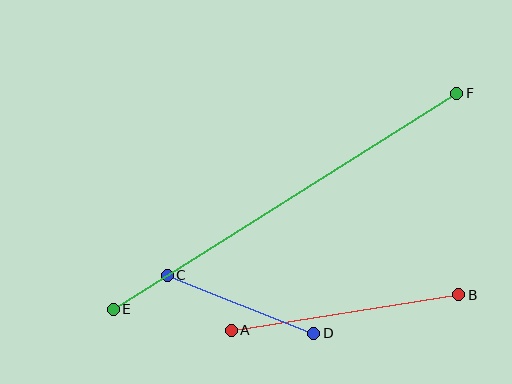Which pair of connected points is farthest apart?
Points E and F are farthest apart.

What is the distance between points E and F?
The distance is approximately 406 pixels.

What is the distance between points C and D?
The distance is approximately 157 pixels.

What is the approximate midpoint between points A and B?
The midpoint is at approximately (345, 312) pixels.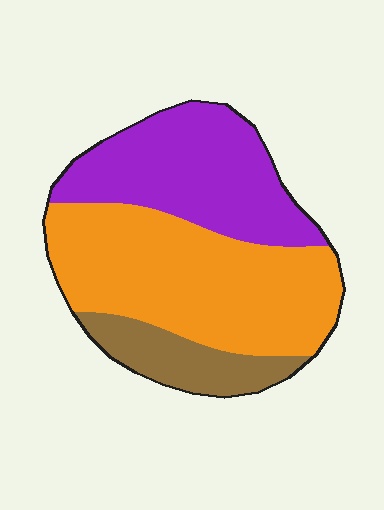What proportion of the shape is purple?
Purple takes up about one third (1/3) of the shape.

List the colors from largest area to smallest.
From largest to smallest: orange, purple, brown.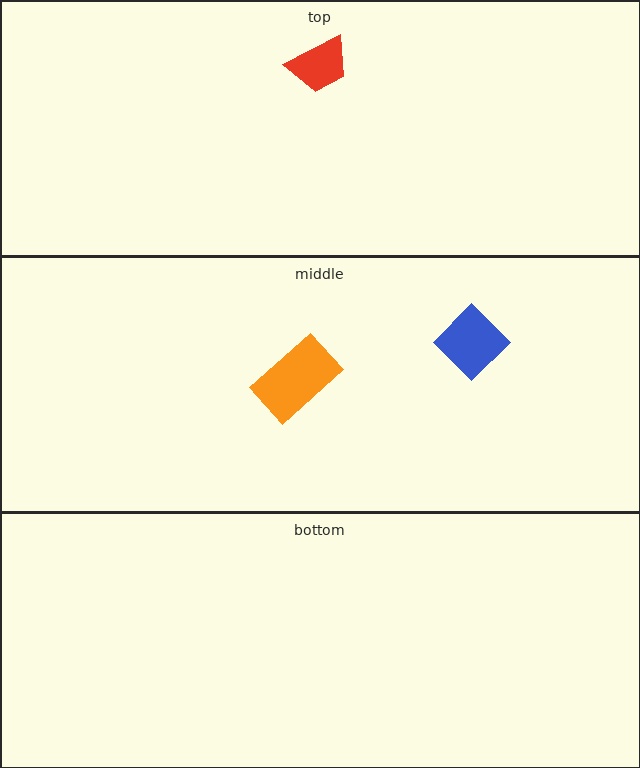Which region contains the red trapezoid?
The top region.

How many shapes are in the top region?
1.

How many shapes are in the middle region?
2.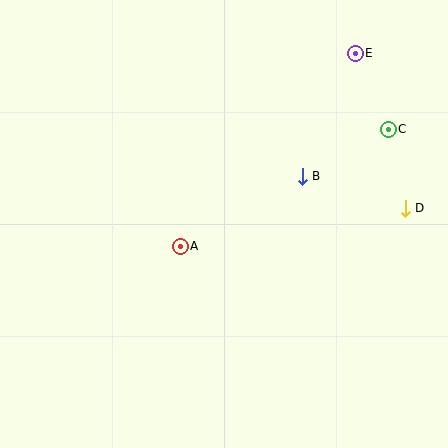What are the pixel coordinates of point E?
Point E is at (355, 53).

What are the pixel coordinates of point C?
Point C is at (388, 129).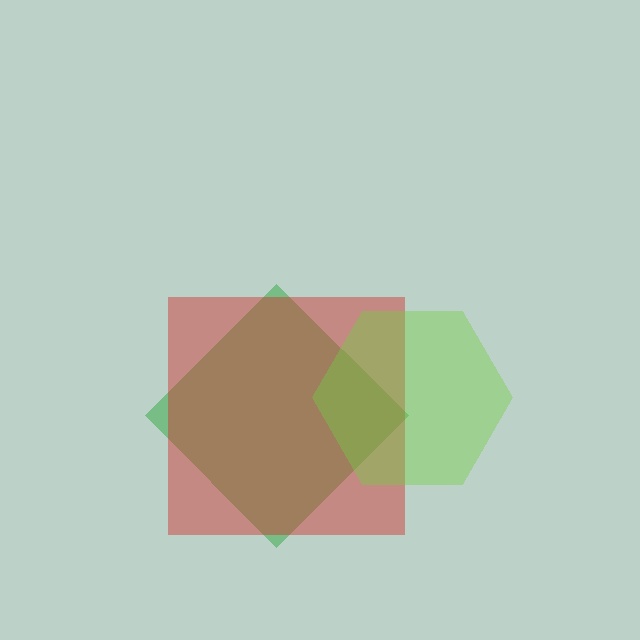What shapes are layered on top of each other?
The layered shapes are: a green diamond, a red square, a lime hexagon.